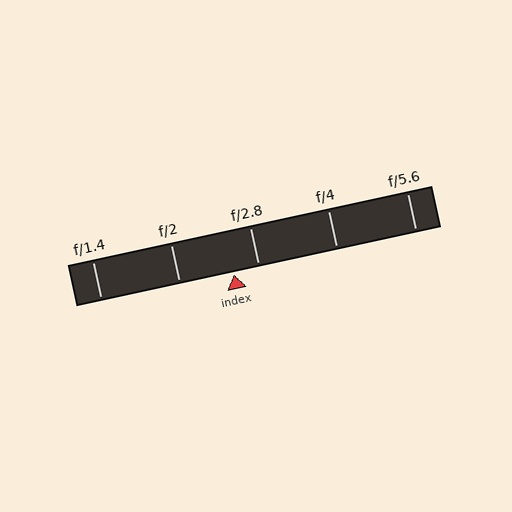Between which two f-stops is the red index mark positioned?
The index mark is between f/2 and f/2.8.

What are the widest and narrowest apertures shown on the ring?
The widest aperture shown is f/1.4 and the narrowest is f/5.6.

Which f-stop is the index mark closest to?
The index mark is closest to f/2.8.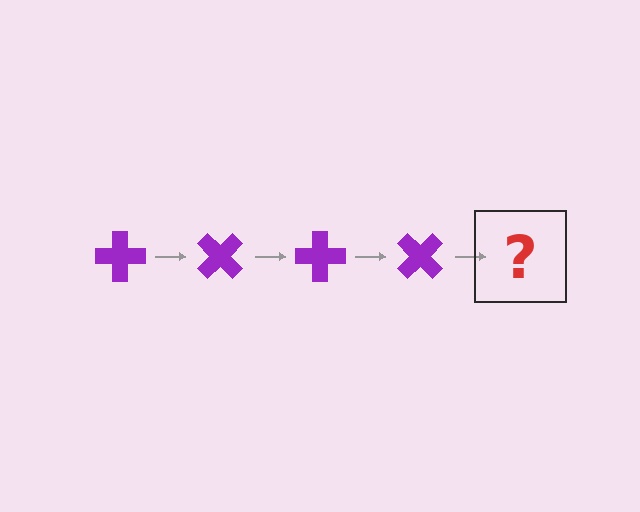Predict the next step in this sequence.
The next step is a purple cross rotated 180 degrees.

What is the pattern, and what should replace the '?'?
The pattern is that the cross rotates 45 degrees each step. The '?' should be a purple cross rotated 180 degrees.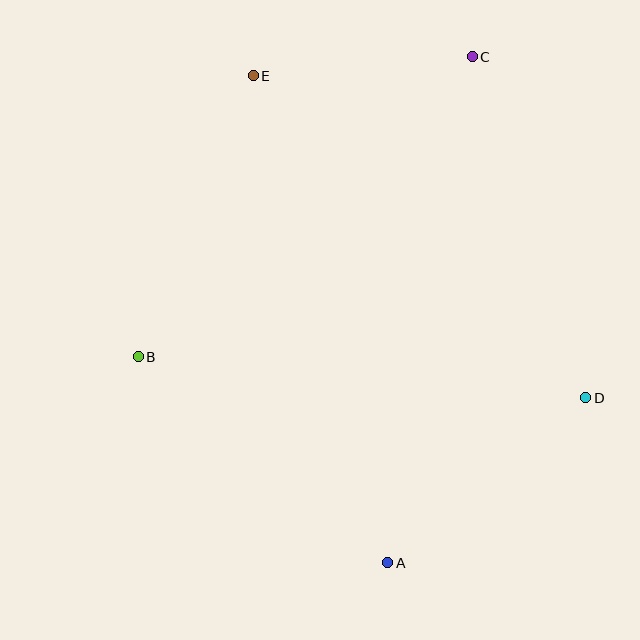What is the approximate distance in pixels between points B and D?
The distance between B and D is approximately 449 pixels.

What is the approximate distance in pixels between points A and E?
The distance between A and E is approximately 505 pixels.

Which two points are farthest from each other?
Points A and C are farthest from each other.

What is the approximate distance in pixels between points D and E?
The distance between D and E is approximately 463 pixels.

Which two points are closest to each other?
Points C and E are closest to each other.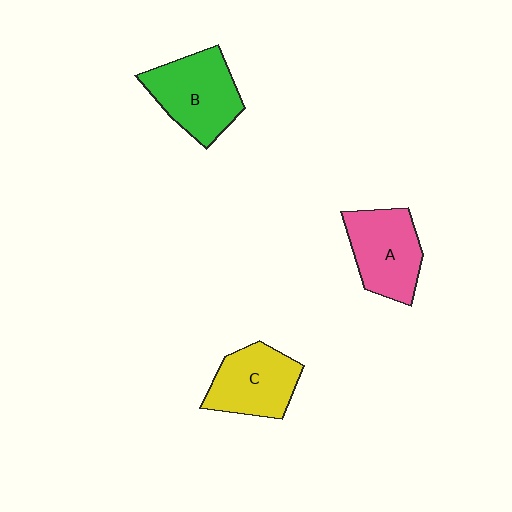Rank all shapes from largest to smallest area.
From largest to smallest: B (green), A (pink), C (yellow).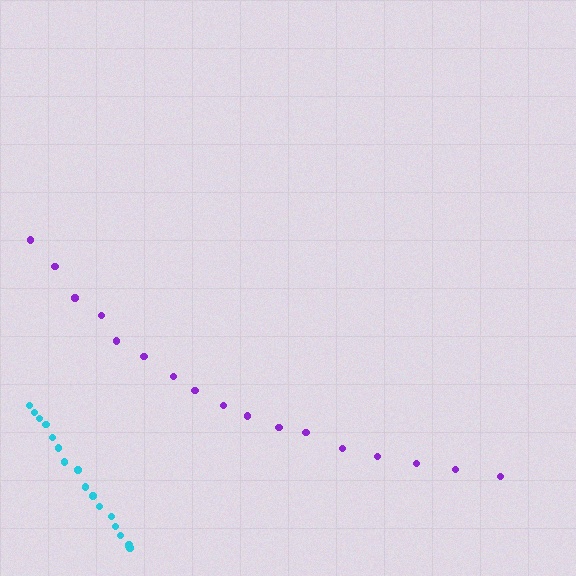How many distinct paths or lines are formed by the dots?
There are 2 distinct paths.